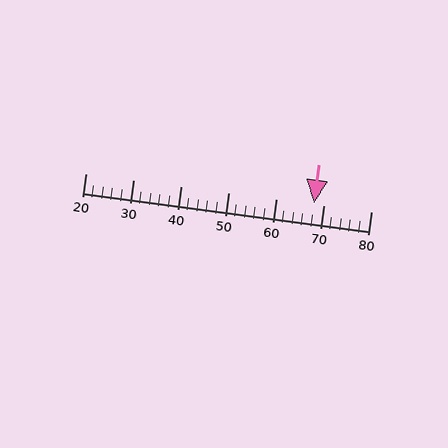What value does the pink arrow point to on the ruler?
The pink arrow points to approximately 68.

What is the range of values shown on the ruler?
The ruler shows values from 20 to 80.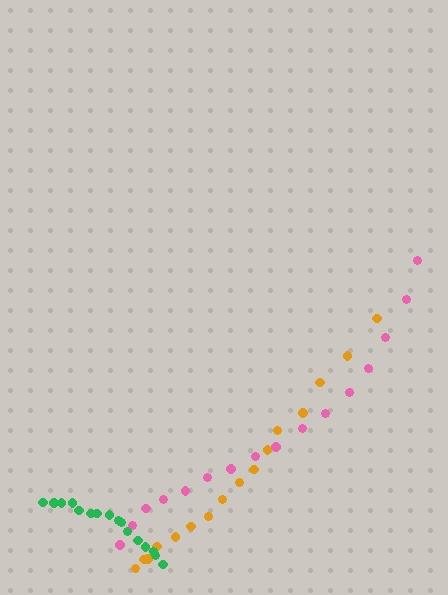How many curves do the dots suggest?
There are 3 distinct paths.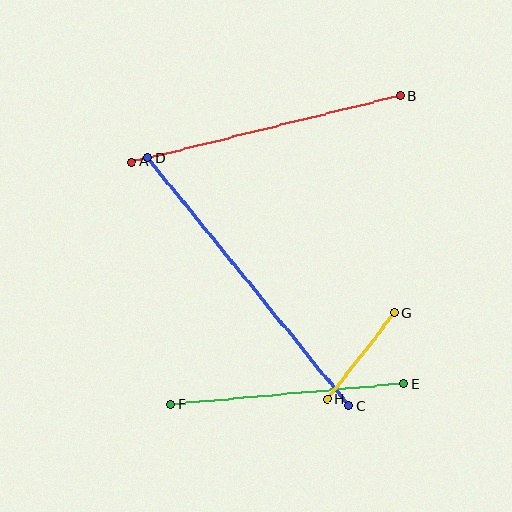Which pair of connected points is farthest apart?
Points C and D are farthest apart.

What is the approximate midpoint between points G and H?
The midpoint is at approximately (361, 356) pixels.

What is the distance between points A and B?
The distance is approximately 276 pixels.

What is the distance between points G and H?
The distance is approximately 109 pixels.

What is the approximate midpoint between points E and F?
The midpoint is at approximately (287, 394) pixels.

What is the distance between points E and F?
The distance is approximately 234 pixels.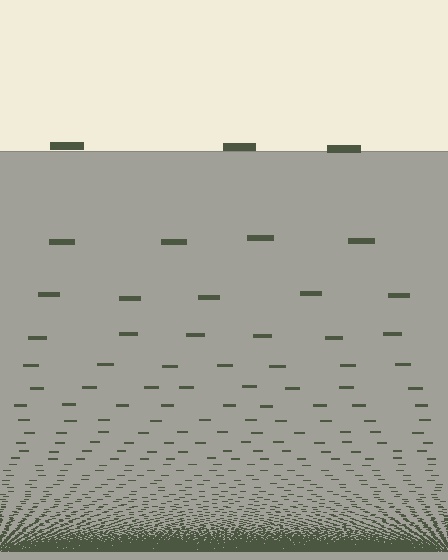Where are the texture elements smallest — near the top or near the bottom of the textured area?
Near the bottom.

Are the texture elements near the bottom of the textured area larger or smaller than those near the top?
Smaller. The gradient is inverted — elements near the bottom are smaller and denser.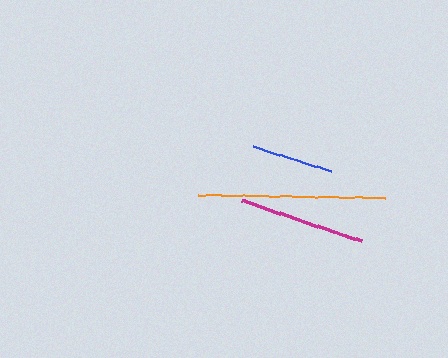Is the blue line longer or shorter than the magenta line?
The magenta line is longer than the blue line.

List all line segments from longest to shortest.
From longest to shortest: orange, magenta, blue.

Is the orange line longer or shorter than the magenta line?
The orange line is longer than the magenta line.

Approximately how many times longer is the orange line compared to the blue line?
The orange line is approximately 2.3 times the length of the blue line.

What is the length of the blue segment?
The blue segment is approximately 81 pixels long.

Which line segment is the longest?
The orange line is the longest at approximately 187 pixels.